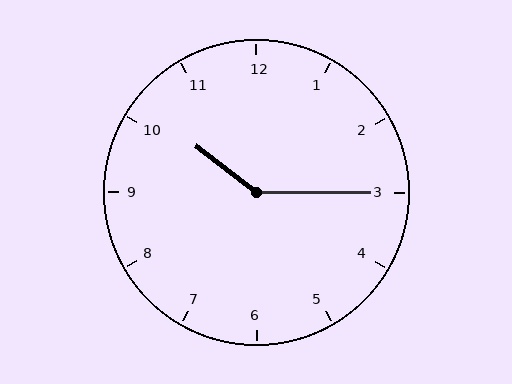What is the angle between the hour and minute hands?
Approximately 142 degrees.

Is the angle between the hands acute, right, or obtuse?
It is obtuse.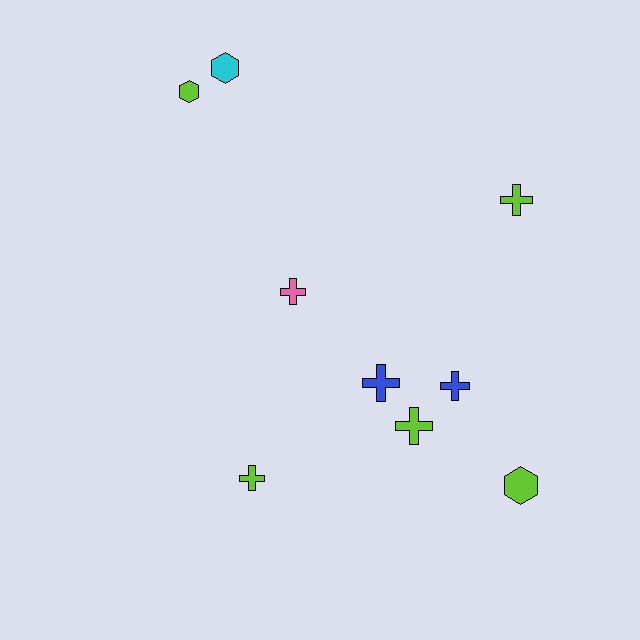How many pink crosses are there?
There is 1 pink cross.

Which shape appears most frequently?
Cross, with 6 objects.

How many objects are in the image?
There are 9 objects.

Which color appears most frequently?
Lime, with 5 objects.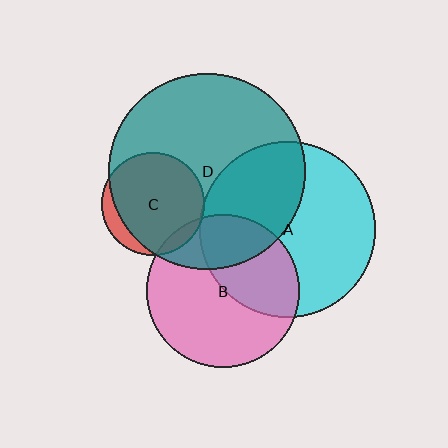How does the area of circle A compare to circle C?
Approximately 2.9 times.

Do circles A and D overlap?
Yes.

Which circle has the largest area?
Circle D (teal).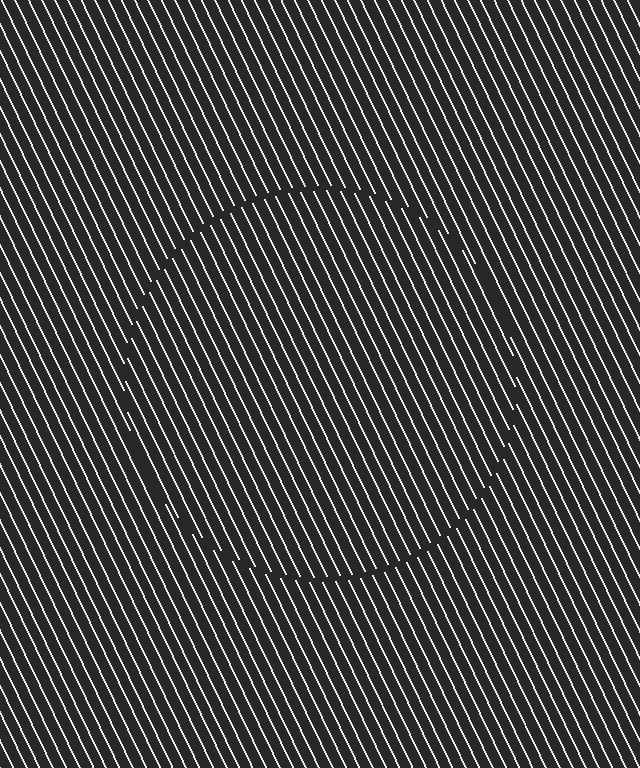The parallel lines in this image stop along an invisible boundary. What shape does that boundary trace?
An illusory circle. The interior of the shape contains the same grating, shifted by half a period — the contour is defined by the phase discontinuity where line-ends from the inner and outer gratings abut.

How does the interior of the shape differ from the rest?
The interior of the shape contains the same grating, shifted by half a period — the contour is defined by the phase discontinuity where line-ends from the inner and outer gratings abut.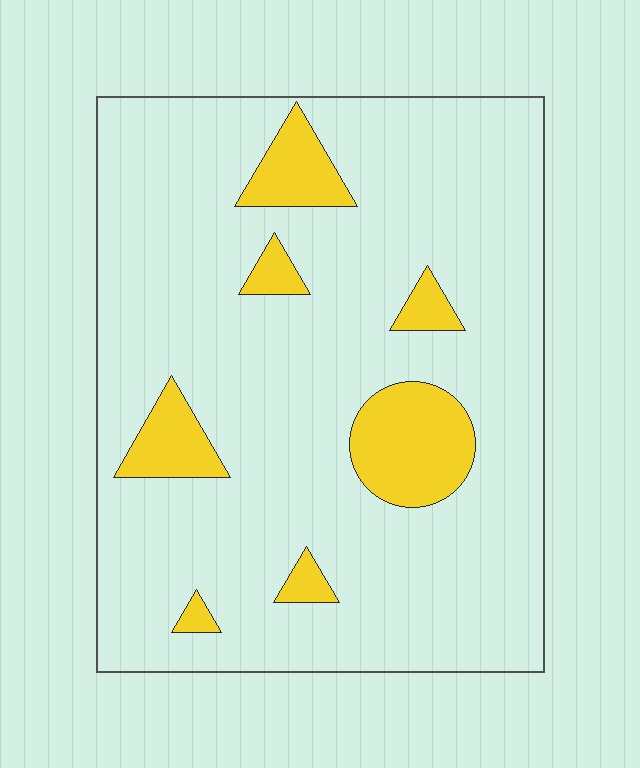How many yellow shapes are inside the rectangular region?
7.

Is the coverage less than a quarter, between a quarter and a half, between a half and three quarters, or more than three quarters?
Less than a quarter.